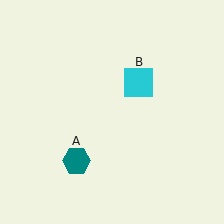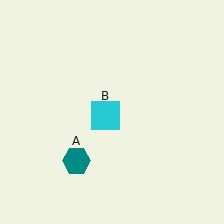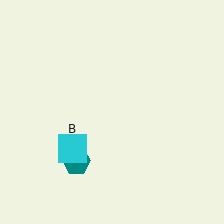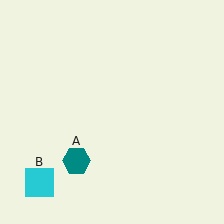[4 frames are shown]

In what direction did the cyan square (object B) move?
The cyan square (object B) moved down and to the left.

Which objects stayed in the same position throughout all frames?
Teal hexagon (object A) remained stationary.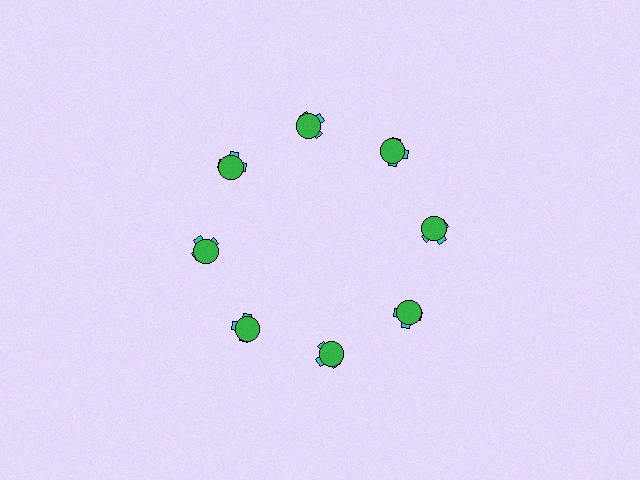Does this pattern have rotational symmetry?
Yes, this pattern has 8-fold rotational symmetry. It looks the same after rotating 45 degrees around the center.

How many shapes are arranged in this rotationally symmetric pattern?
There are 16 shapes, arranged in 8 groups of 2.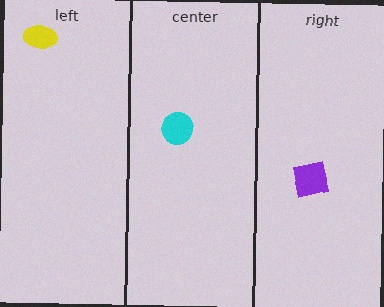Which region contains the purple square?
The right region.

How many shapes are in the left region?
1.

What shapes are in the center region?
The cyan circle.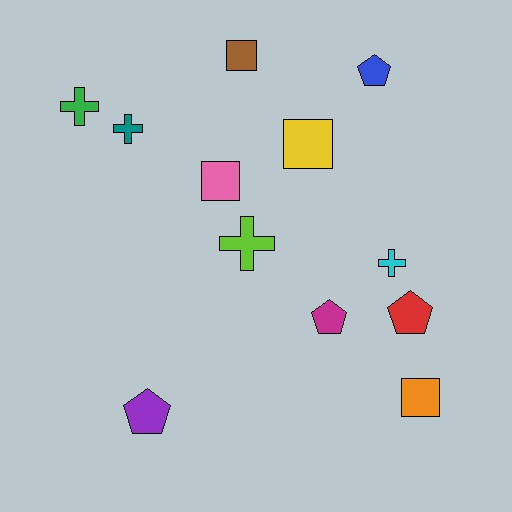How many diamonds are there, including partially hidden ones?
There are no diamonds.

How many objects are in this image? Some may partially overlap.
There are 12 objects.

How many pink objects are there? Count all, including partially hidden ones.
There is 1 pink object.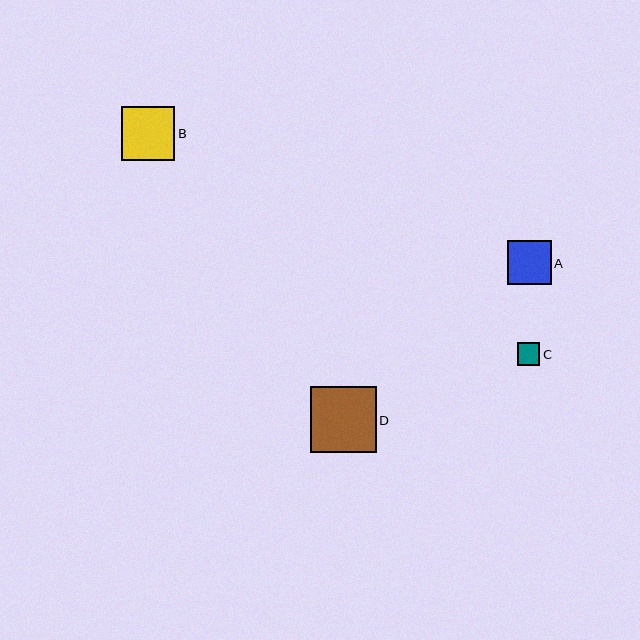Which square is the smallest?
Square C is the smallest with a size of approximately 22 pixels.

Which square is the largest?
Square D is the largest with a size of approximately 66 pixels.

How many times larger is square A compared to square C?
Square A is approximately 2.0 times the size of square C.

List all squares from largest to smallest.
From largest to smallest: D, B, A, C.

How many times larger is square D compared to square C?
Square D is approximately 3.0 times the size of square C.